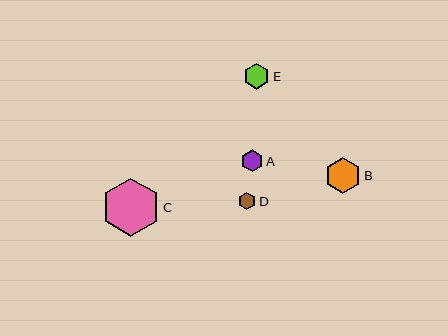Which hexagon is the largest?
Hexagon C is the largest with a size of approximately 58 pixels.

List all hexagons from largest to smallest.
From largest to smallest: C, B, E, A, D.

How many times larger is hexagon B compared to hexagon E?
Hexagon B is approximately 1.4 times the size of hexagon E.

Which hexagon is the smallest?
Hexagon D is the smallest with a size of approximately 18 pixels.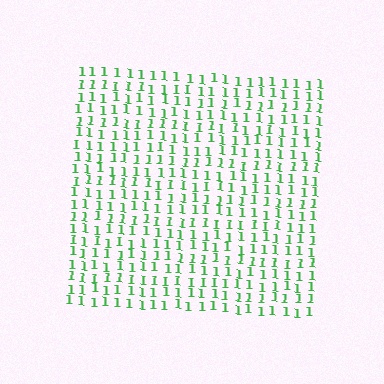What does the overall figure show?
The overall figure shows a square.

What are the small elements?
The small elements are digit 1's.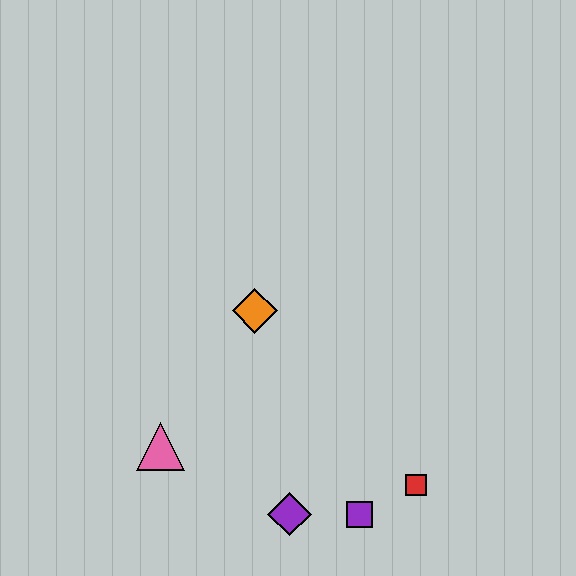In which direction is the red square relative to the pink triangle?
The red square is to the right of the pink triangle.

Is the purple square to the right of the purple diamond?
Yes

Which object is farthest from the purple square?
The orange diamond is farthest from the purple square.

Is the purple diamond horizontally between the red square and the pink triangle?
Yes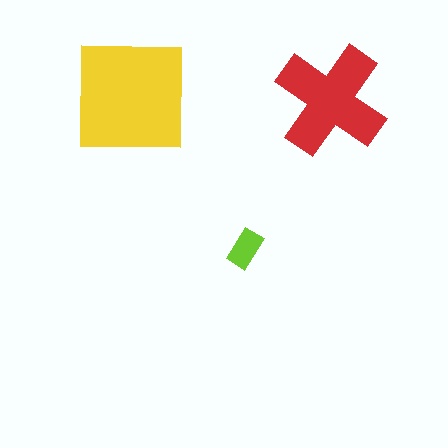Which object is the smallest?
The lime rectangle.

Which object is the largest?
The yellow square.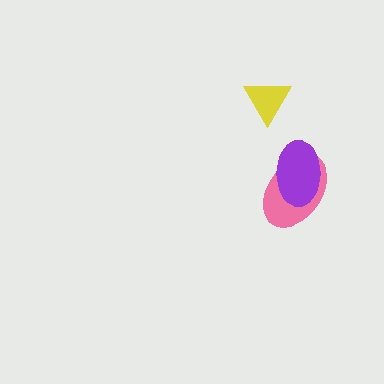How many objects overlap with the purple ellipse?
1 object overlaps with the purple ellipse.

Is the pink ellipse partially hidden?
Yes, it is partially covered by another shape.